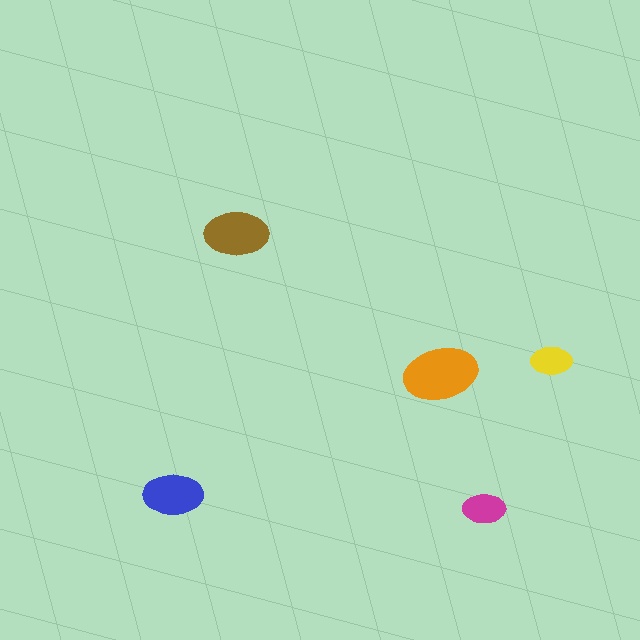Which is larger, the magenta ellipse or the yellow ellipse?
The magenta one.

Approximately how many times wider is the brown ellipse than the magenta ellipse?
About 1.5 times wider.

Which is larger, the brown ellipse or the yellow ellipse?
The brown one.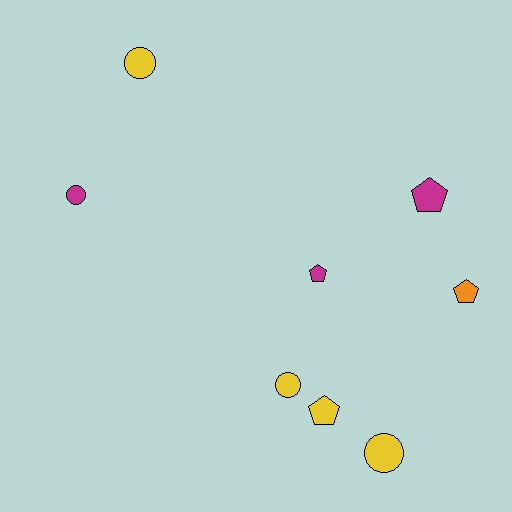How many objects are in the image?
There are 8 objects.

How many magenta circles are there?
There is 1 magenta circle.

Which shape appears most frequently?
Pentagon, with 4 objects.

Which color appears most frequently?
Yellow, with 4 objects.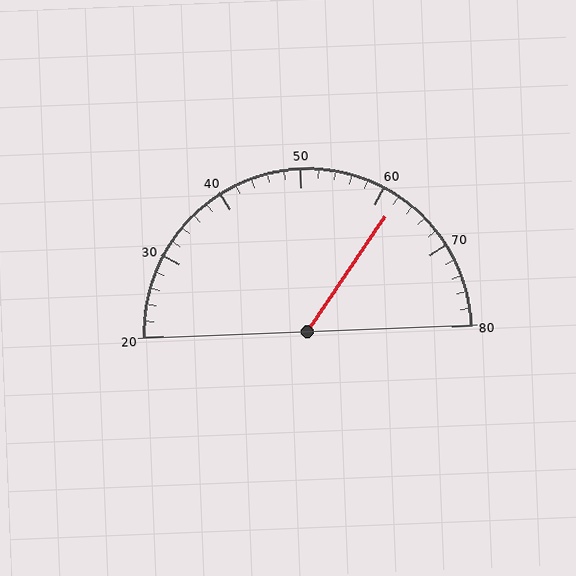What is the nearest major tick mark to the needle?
The nearest major tick mark is 60.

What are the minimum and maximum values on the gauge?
The gauge ranges from 20 to 80.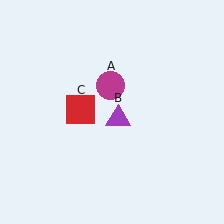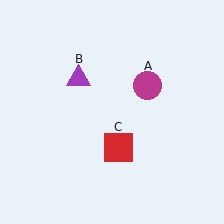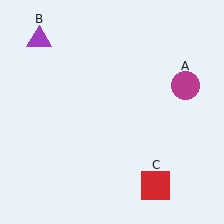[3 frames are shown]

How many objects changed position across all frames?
3 objects changed position: magenta circle (object A), purple triangle (object B), red square (object C).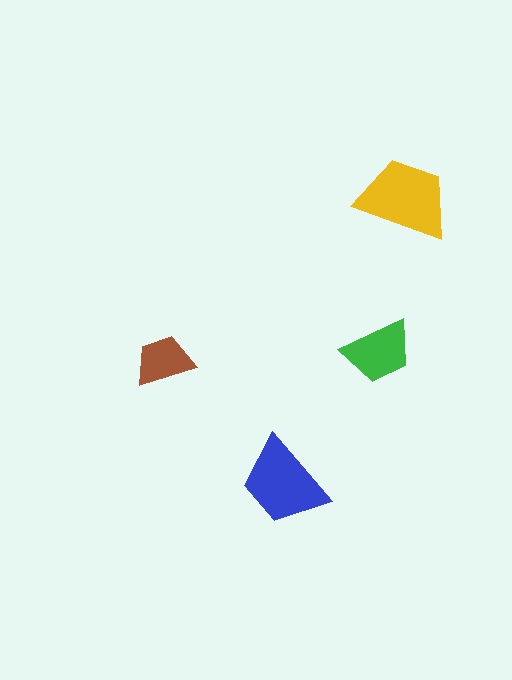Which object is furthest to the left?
The brown trapezoid is leftmost.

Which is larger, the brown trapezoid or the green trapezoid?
The green one.